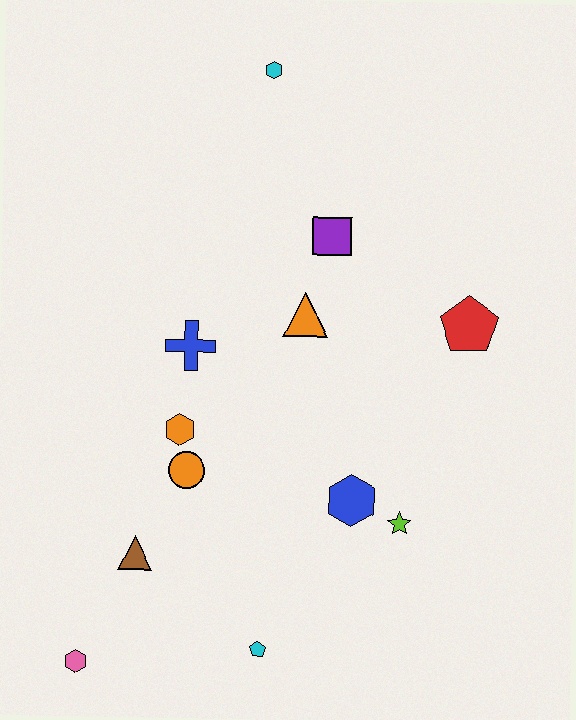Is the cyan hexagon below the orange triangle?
No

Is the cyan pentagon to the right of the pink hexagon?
Yes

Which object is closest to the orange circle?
The orange hexagon is closest to the orange circle.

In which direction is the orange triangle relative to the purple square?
The orange triangle is below the purple square.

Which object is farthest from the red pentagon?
The pink hexagon is farthest from the red pentagon.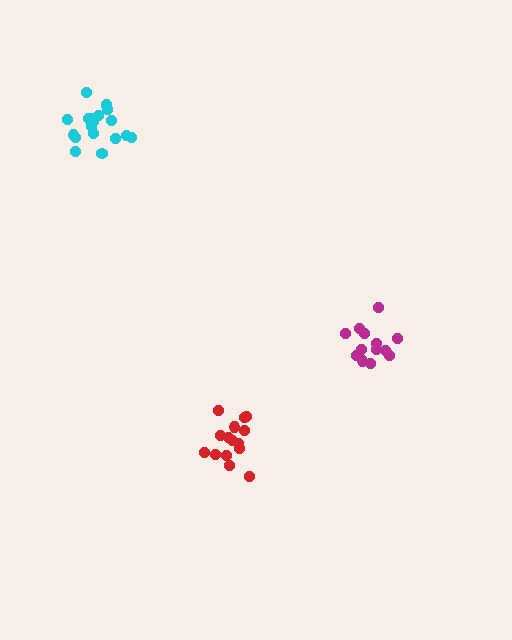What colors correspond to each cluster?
The clusters are colored: red, magenta, cyan.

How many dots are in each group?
Group 1: 15 dots, Group 2: 13 dots, Group 3: 19 dots (47 total).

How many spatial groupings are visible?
There are 3 spatial groupings.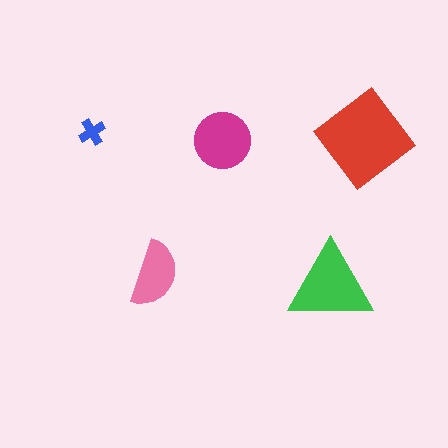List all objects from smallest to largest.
The blue cross, the pink semicircle, the magenta circle, the green triangle, the red diamond.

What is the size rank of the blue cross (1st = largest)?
5th.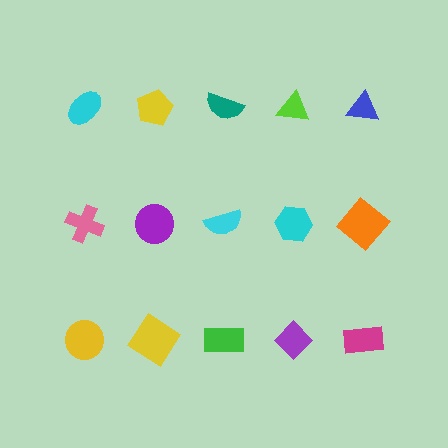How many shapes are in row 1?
5 shapes.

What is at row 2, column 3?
A cyan semicircle.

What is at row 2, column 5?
An orange diamond.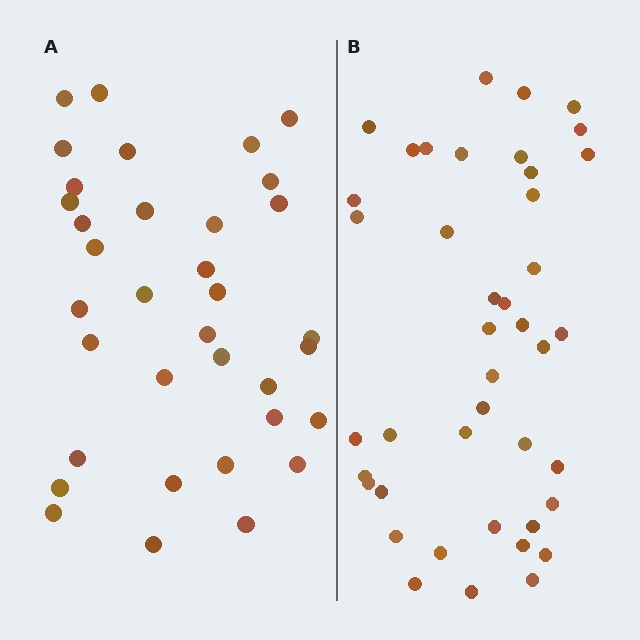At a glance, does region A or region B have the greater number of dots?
Region B (the right region) has more dots.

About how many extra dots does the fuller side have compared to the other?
Region B has roughly 8 or so more dots than region A.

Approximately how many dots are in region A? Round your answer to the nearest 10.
About 40 dots. (The exact count is 35, which rounds to 40.)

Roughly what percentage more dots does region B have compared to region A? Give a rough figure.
About 20% more.